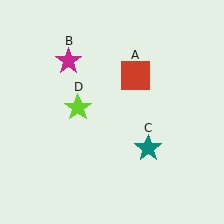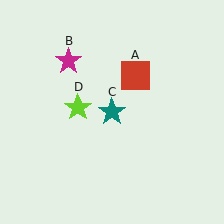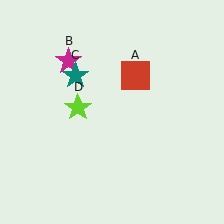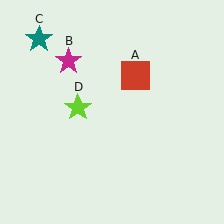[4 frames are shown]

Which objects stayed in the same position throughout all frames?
Red square (object A) and magenta star (object B) and lime star (object D) remained stationary.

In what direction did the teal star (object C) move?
The teal star (object C) moved up and to the left.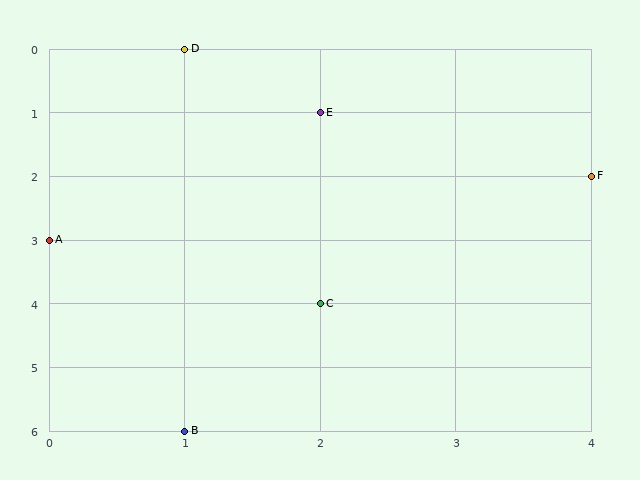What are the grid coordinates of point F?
Point F is at grid coordinates (4, 2).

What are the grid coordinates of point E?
Point E is at grid coordinates (2, 1).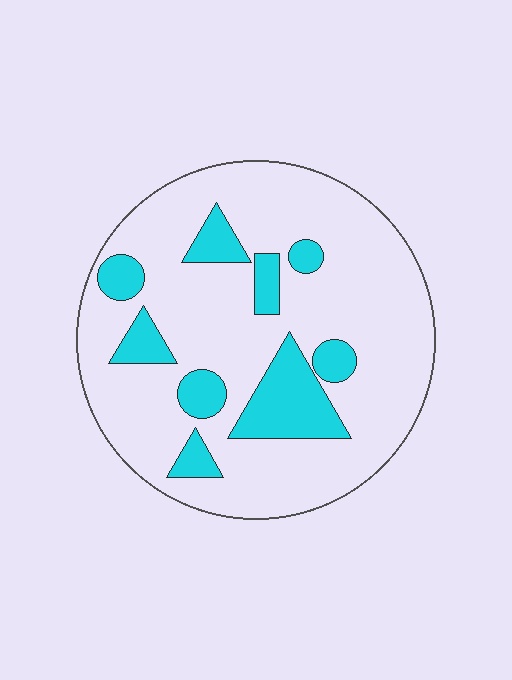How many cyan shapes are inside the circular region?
9.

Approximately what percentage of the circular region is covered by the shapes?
Approximately 20%.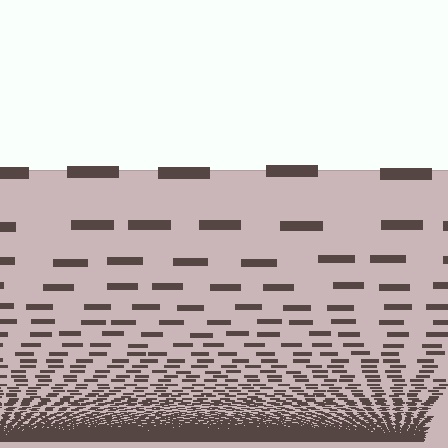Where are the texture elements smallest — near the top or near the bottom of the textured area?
Near the bottom.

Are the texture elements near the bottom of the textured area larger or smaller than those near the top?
Smaller. The gradient is inverted — elements near the bottom are smaller and denser.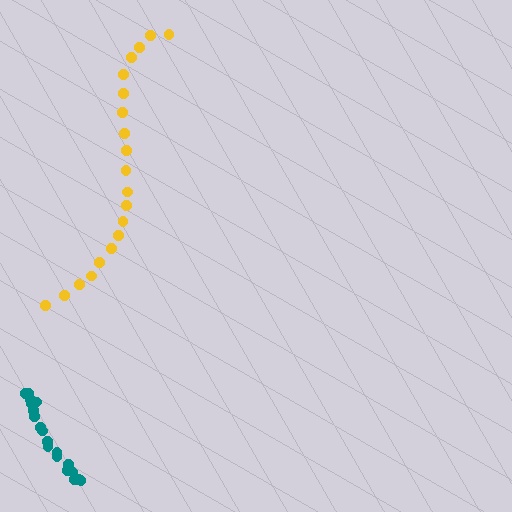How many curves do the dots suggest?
There are 2 distinct paths.